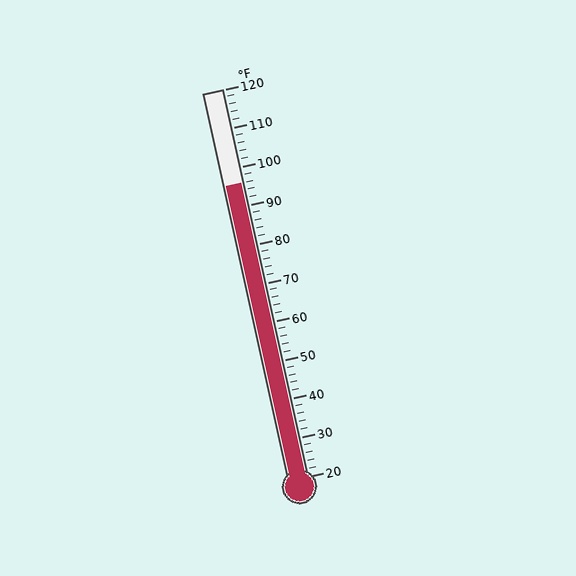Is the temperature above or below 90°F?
The temperature is above 90°F.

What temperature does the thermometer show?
The thermometer shows approximately 96°F.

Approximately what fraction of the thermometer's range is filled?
The thermometer is filled to approximately 75% of its range.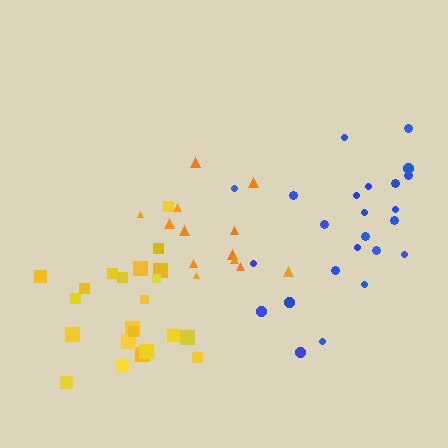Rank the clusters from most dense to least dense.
yellow, orange, blue.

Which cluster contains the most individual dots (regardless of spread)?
Blue (24).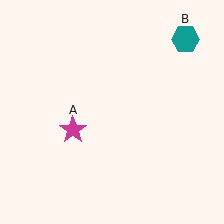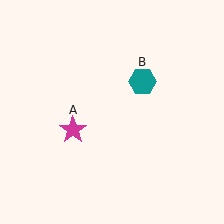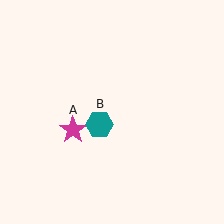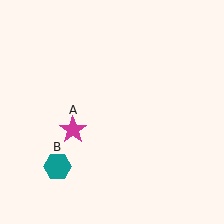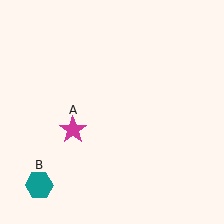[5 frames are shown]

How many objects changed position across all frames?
1 object changed position: teal hexagon (object B).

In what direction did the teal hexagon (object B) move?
The teal hexagon (object B) moved down and to the left.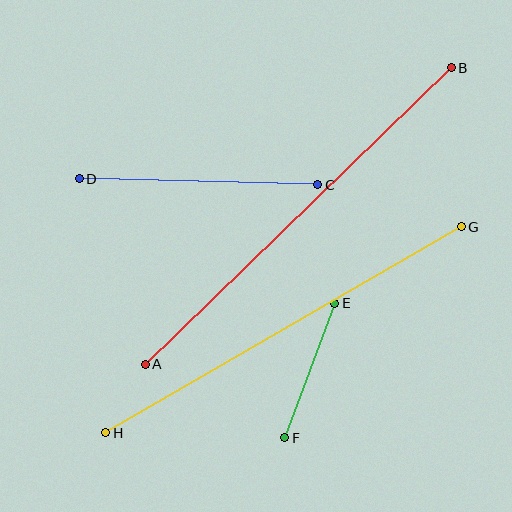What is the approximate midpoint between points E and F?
The midpoint is at approximately (310, 371) pixels.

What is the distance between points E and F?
The distance is approximately 144 pixels.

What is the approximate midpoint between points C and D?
The midpoint is at approximately (199, 182) pixels.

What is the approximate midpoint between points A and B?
The midpoint is at approximately (298, 216) pixels.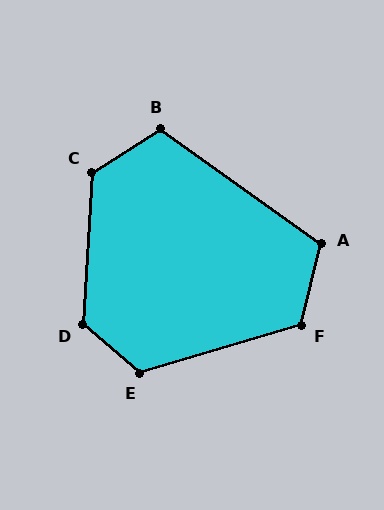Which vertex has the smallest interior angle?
A, at approximately 112 degrees.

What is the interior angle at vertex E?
Approximately 123 degrees (obtuse).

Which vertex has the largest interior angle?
D, at approximately 127 degrees.